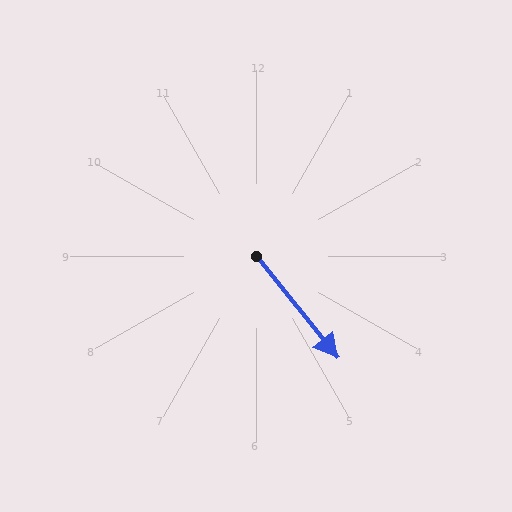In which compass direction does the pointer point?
Southeast.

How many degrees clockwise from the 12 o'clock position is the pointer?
Approximately 141 degrees.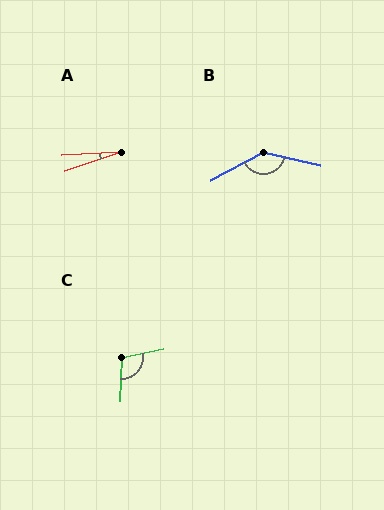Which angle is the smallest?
A, at approximately 15 degrees.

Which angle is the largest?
B, at approximately 139 degrees.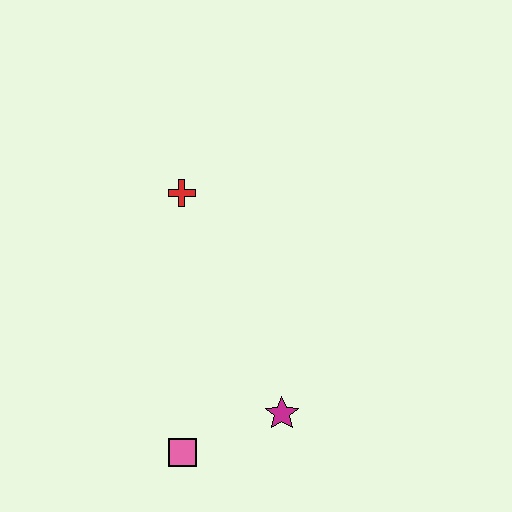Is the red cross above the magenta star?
Yes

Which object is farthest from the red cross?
The pink square is farthest from the red cross.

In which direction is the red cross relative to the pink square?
The red cross is above the pink square.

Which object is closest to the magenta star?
The pink square is closest to the magenta star.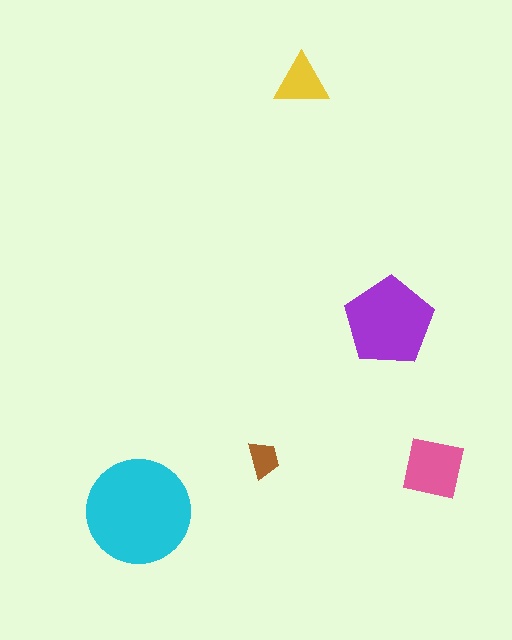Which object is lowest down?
The cyan circle is bottommost.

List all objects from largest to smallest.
The cyan circle, the purple pentagon, the pink square, the yellow triangle, the brown trapezoid.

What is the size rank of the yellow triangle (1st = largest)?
4th.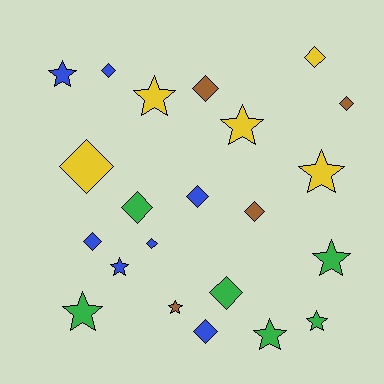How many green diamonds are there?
There are 2 green diamonds.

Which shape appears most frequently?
Diamond, with 12 objects.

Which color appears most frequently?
Blue, with 7 objects.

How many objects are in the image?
There are 22 objects.